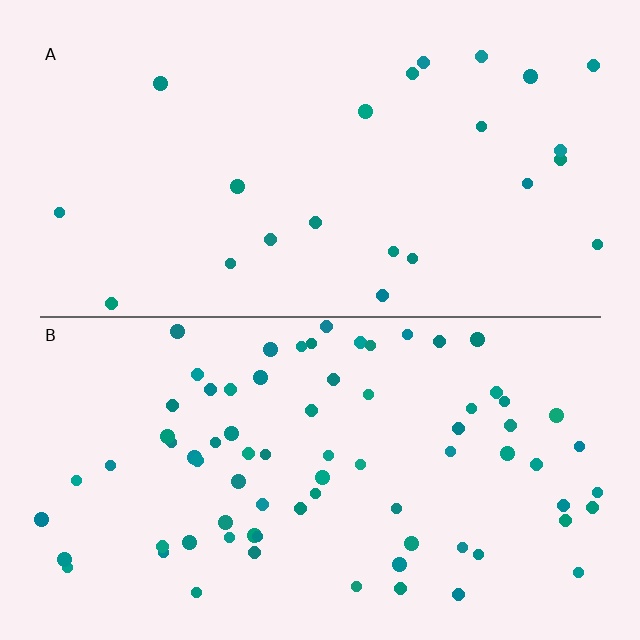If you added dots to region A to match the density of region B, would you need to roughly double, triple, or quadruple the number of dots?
Approximately triple.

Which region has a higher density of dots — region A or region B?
B (the bottom).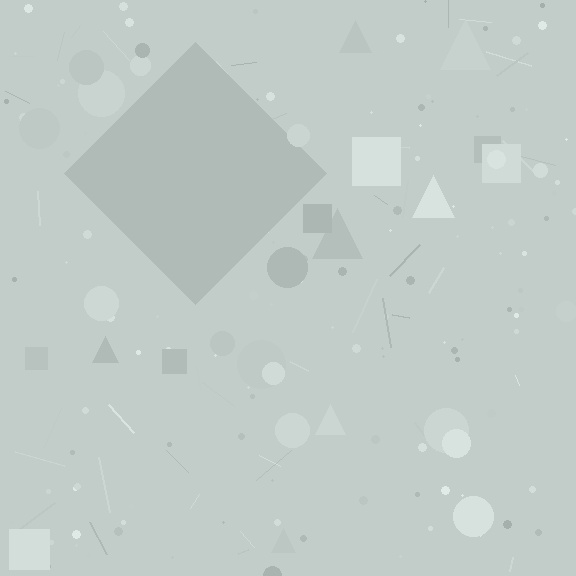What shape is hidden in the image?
A diamond is hidden in the image.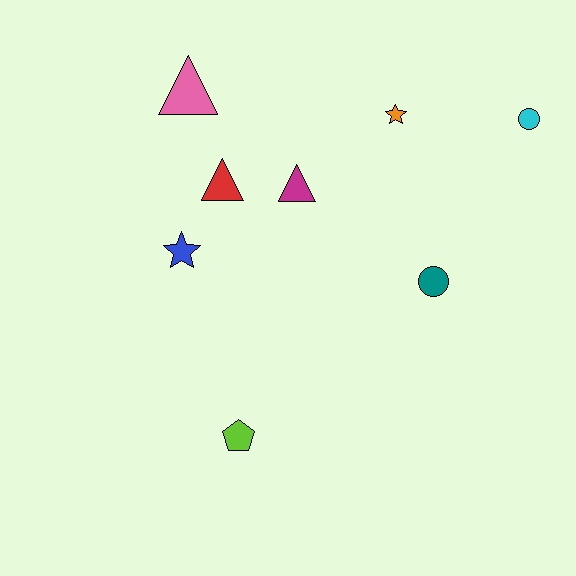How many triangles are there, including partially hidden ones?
There are 3 triangles.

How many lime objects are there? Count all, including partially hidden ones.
There is 1 lime object.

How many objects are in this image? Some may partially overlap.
There are 8 objects.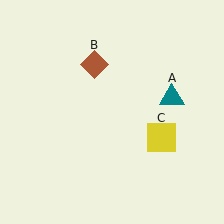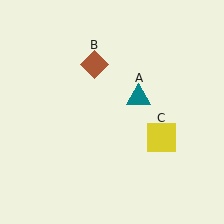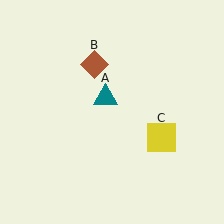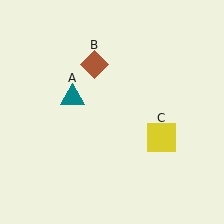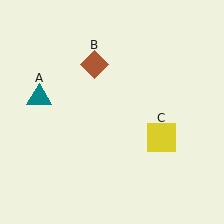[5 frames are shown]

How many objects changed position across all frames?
1 object changed position: teal triangle (object A).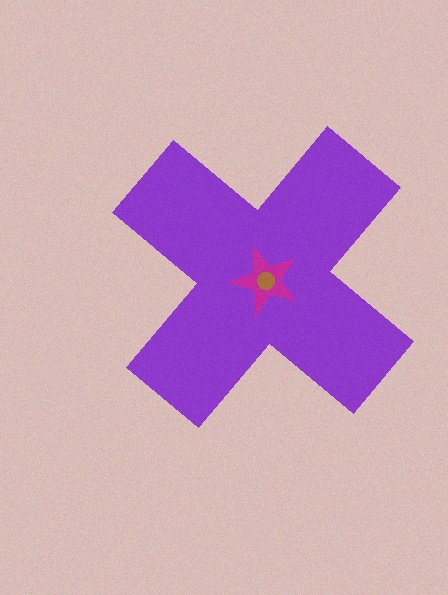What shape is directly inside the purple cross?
The magenta star.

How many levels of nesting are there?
3.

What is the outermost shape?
The purple cross.